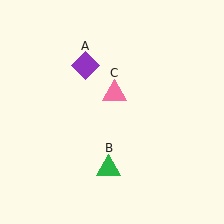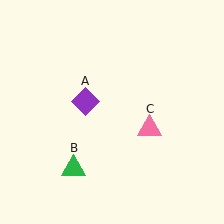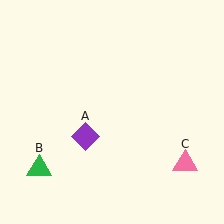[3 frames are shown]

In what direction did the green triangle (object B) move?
The green triangle (object B) moved left.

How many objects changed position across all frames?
3 objects changed position: purple diamond (object A), green triangle (object B), pink triangle (object C).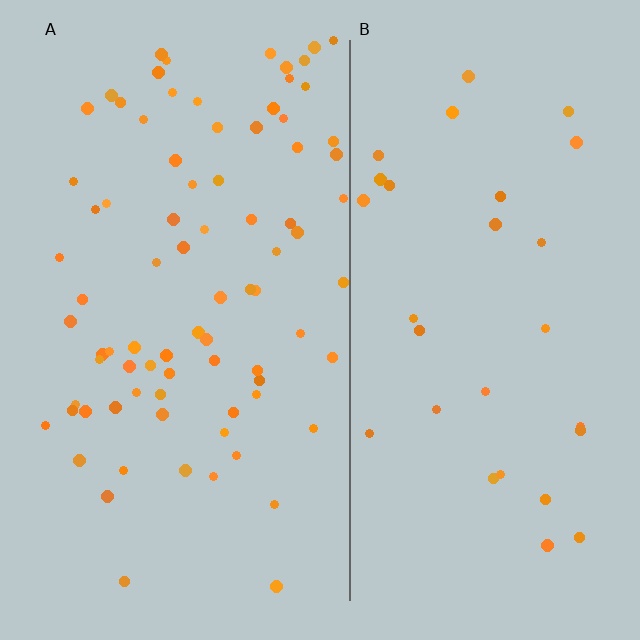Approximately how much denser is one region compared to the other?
Approximately 2.7× — region A over region B.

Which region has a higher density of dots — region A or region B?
A (the left).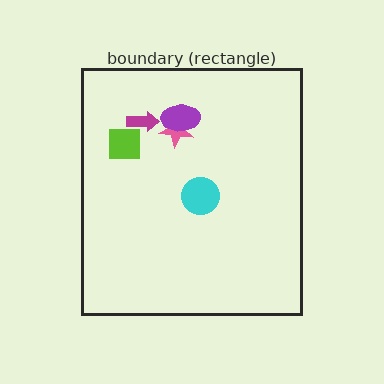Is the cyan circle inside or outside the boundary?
Inside.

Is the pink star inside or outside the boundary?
Inside.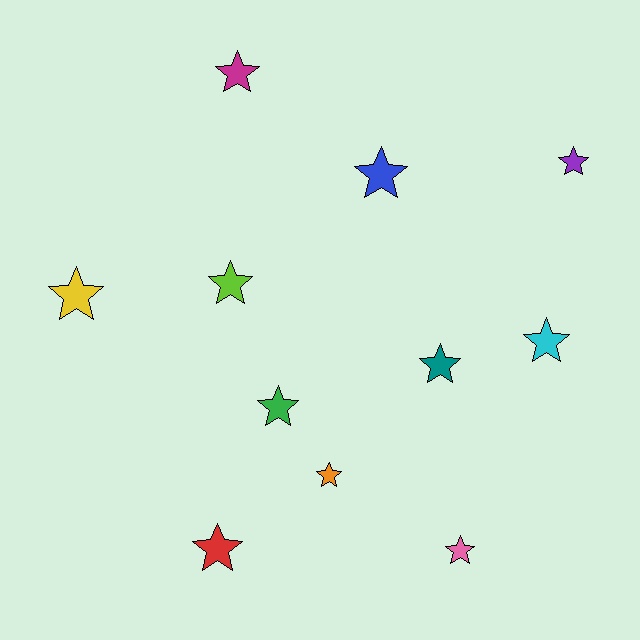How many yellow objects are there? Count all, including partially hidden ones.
There is 1 yellow object.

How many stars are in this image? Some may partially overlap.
There are 11 stars.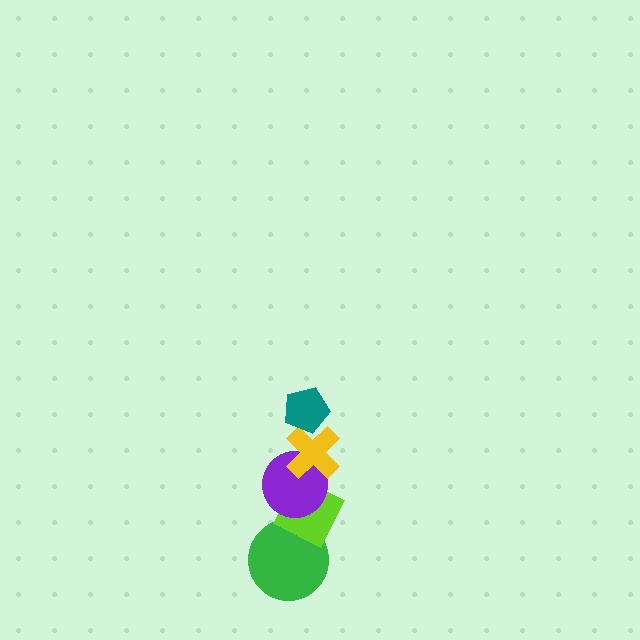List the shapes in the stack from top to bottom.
From top to bottom: the teal pentagon, the yellow cross, the purple circle, the lime diamond, the green circle.